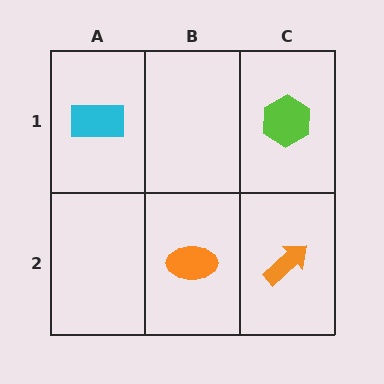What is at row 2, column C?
An orange arrow.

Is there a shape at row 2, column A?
No, that cell is empty.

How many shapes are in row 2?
2 shapes.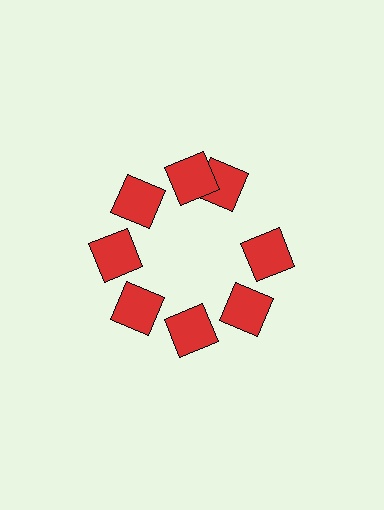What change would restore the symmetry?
The symmetry would be restored by rotating it back into even spacing with its neighbors so that all 8 squares sit at equal angles and equal distance from the center.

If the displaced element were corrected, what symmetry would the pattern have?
It would have 8-fold rotational symmetry — the pattern would map onto itself every 45 degrees.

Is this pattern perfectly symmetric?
No. The 8 red squares are arranged in a ring, but one element near the 2 o'clock position is rotated out of alignment along the ring, breaking the 8-fold rotational symmetry.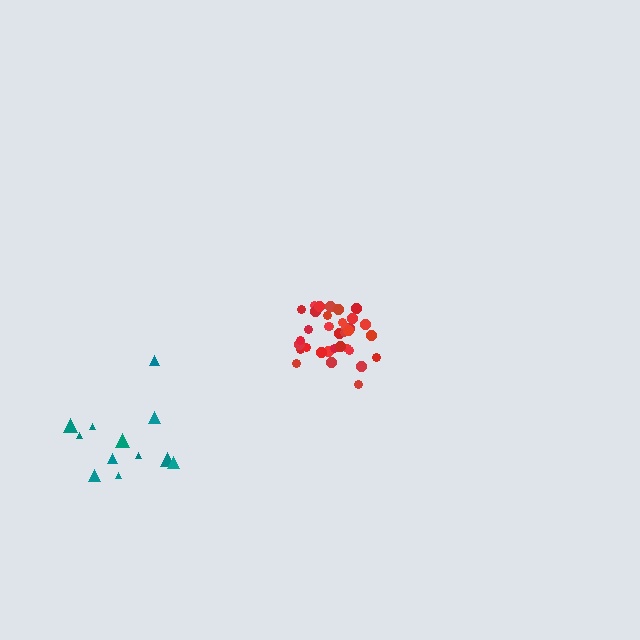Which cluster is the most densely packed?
Red.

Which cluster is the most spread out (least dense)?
Teal.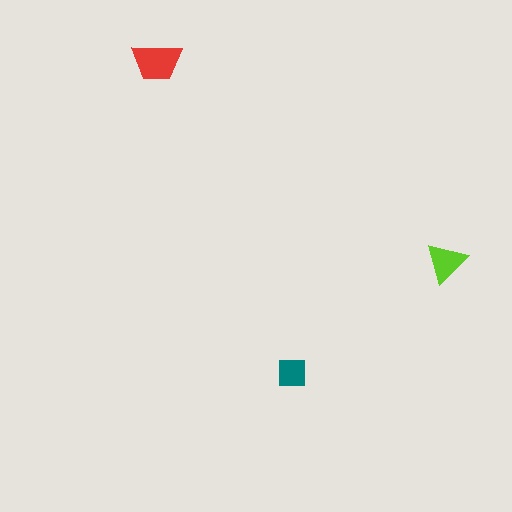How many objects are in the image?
There are 3 objects in the image.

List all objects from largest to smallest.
The red trapezoid, the lime triangle, the teal square.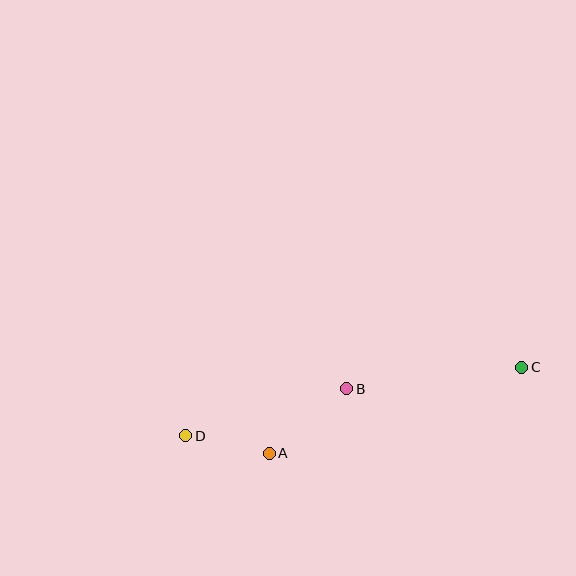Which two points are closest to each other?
Points A and D are closest to each other.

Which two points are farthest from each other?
Points C and D are farthest from each other.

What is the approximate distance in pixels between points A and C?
The distance between A and C is approximately 267 pixels.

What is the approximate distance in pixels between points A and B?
The distance between A and B is approximately 101 pixels.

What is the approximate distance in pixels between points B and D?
The distance between B and D is approximately 168 pixels.